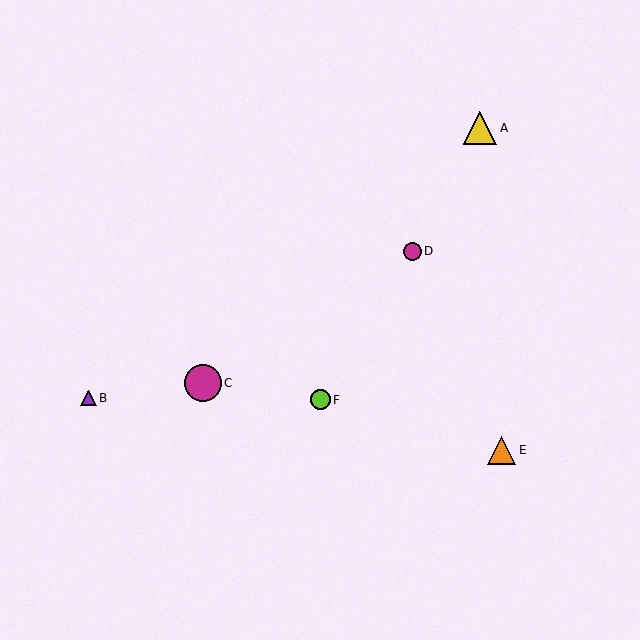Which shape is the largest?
The magenta circle (labeled C) is the largest.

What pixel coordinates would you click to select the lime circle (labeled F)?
Click at (320, 400) to select the lime circle F.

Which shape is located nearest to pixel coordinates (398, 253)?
The magenta circle (labeled D) at (412, 251) is nearest to that location.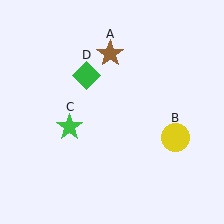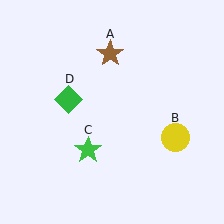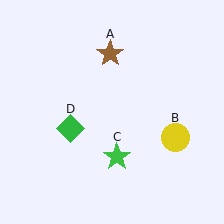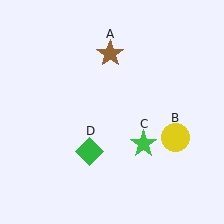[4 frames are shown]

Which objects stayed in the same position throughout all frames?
Brown star (object A) and yellow circle (object B) remained stationary.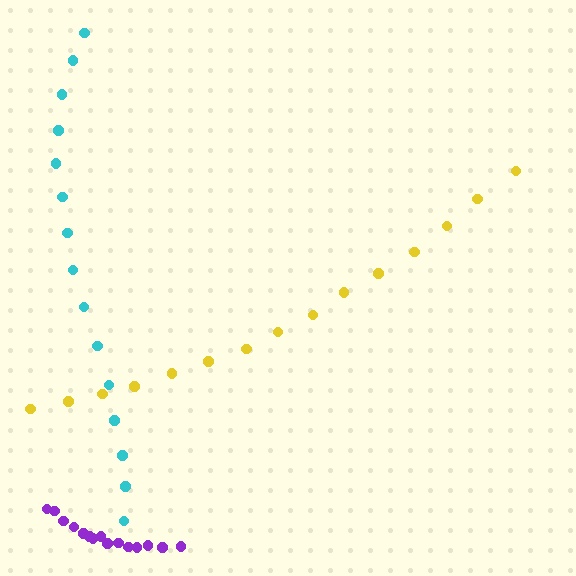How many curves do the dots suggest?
There are 3 distinct paths.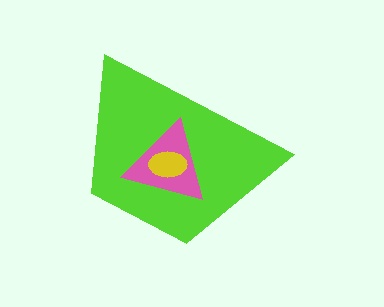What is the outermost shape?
The lime trapezoid.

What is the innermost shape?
The yellow ellipse.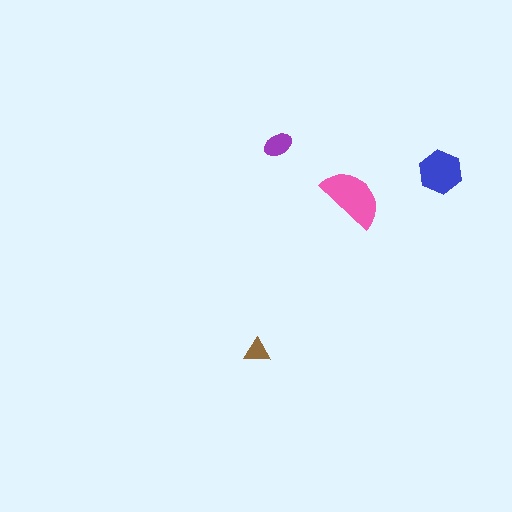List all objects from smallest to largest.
The brown triangle, the purple ellipse, the blue hexagon, the pink semicircle.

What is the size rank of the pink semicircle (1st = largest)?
1st.